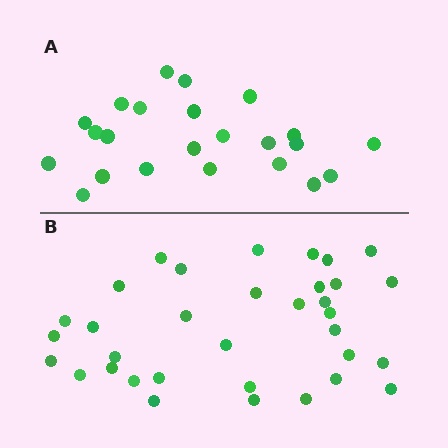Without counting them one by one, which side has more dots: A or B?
Region B (the bottom region) has more dots.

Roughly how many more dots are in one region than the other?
Region B has roughly 12 or so more dots than region A.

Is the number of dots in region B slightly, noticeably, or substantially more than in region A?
Region B has substantially more. The ratio is roughly 1.5 to 1.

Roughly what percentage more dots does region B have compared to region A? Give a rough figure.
About 50% more.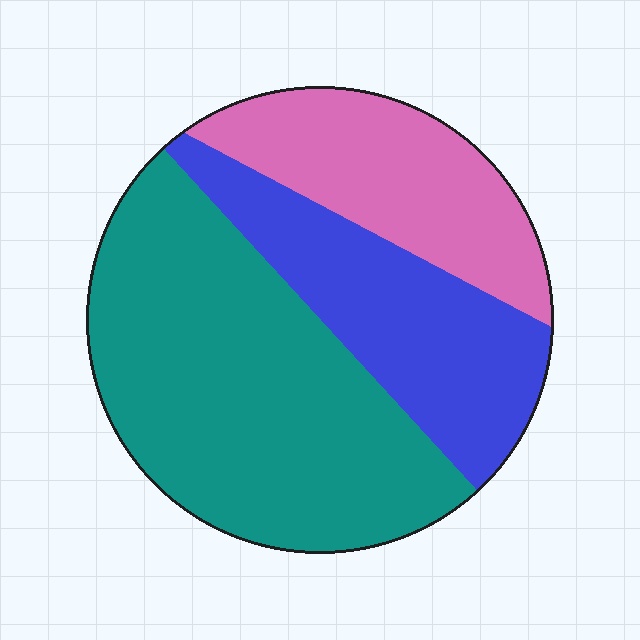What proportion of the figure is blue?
Blue covers roughly 25% of the figure.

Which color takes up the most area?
Teal, at roughly 50%.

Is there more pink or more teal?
Teal.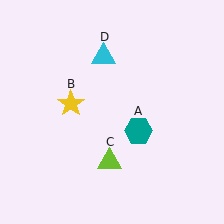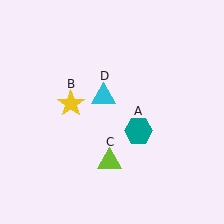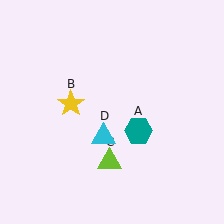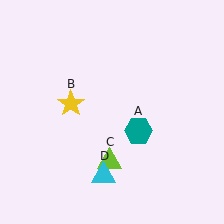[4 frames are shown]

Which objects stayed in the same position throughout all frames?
Teal hexagon (object A) and yellow star (object B) and lime triangle (object C) remained stationary.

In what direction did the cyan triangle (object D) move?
The cyan triangle (object D) moved down.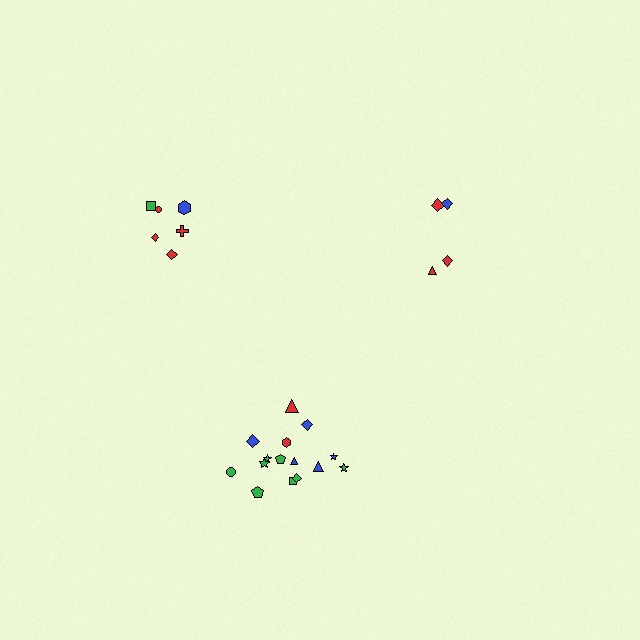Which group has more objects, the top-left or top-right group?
The top-left group.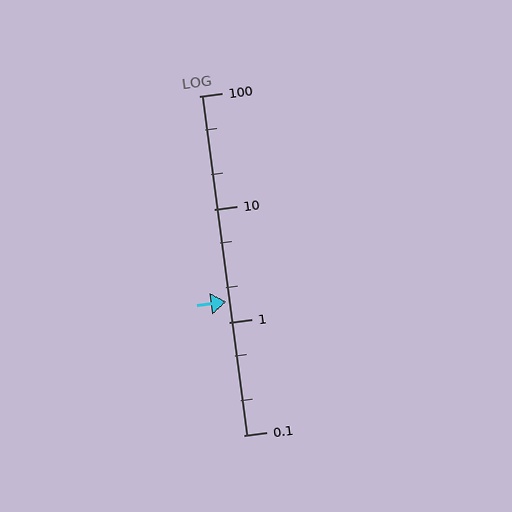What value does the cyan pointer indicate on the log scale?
The pointer indicates approximately 1.5.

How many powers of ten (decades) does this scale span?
The scale spans 3 decades, from 0.1 to 100.